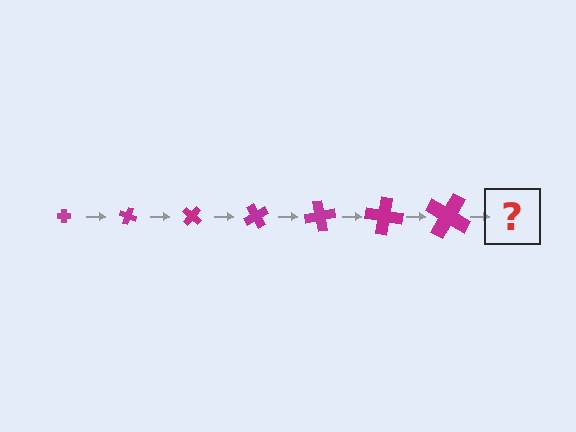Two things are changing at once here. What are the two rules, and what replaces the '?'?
The two rules are that the cross grows larger each step and it rotates 20 degrees each step. The '?' should be a cross, larger than the previous one and rotated 140 degrees from the start.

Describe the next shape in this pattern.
It should be a cross, larger than the previous one and rotated 140 degrees from the start.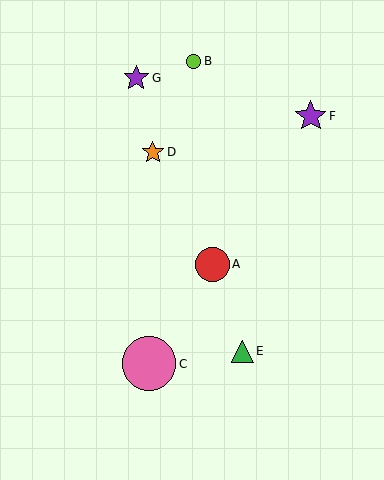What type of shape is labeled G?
Shape G is a purple star.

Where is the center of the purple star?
The center of the purple star is at (311, 116).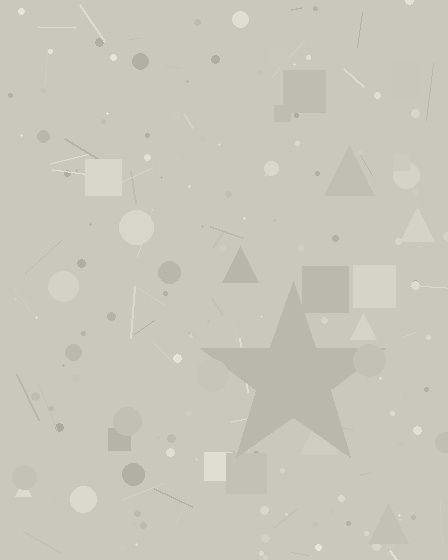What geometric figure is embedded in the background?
A star is embedded in the background.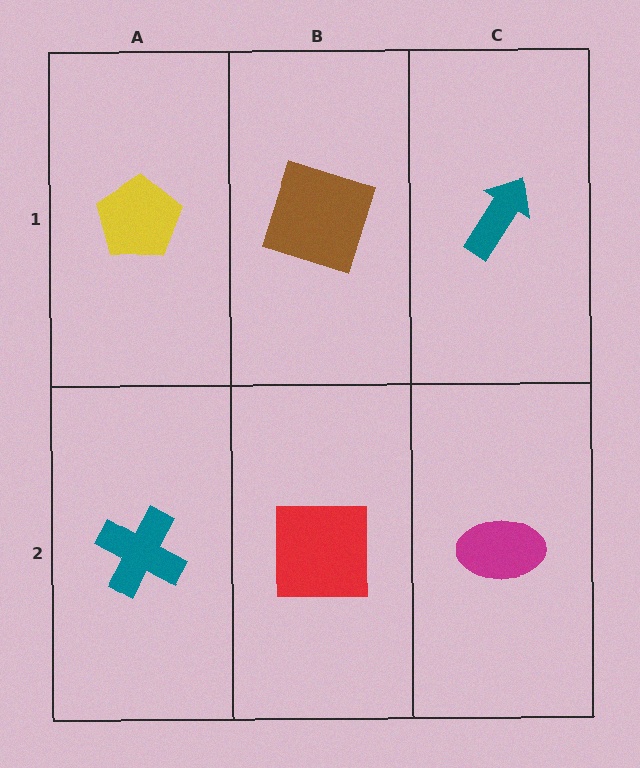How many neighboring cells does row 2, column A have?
2.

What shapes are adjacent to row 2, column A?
A yellow pentagon (row 1, column A), a red square (row 2, column B).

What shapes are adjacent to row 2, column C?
A teal arrow (row 1, column C), a red square (row 2, column B).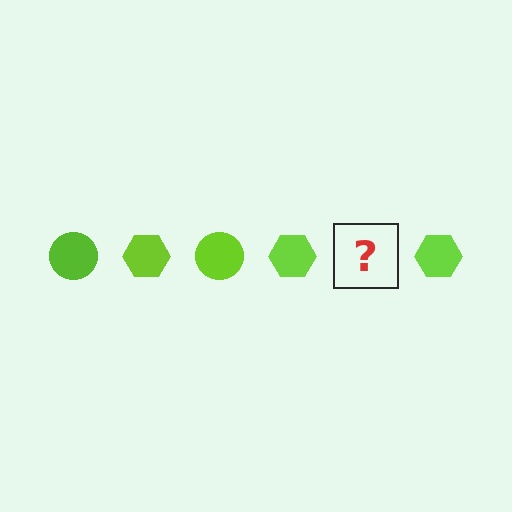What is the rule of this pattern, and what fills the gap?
The rule is that the pattern cycles through circle, hexagon shapes in lime. The gap should be filled with a lime circle.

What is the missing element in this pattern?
The missing element is a lime circle.